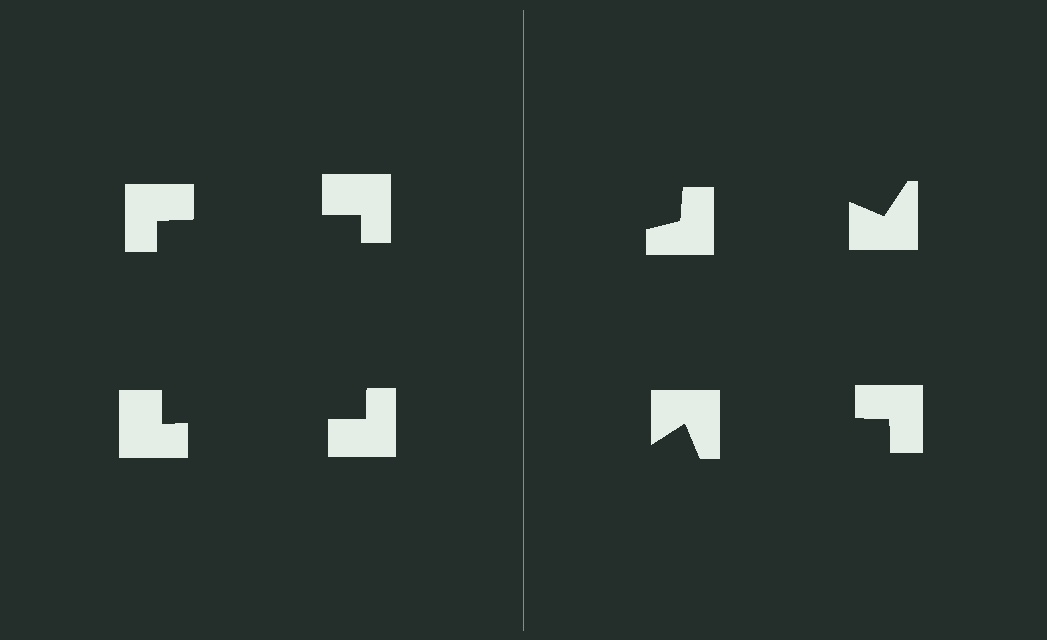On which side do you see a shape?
An illusory square appears on the left side. On the right side the wedge cuts are rotated, so no coherent shape forms.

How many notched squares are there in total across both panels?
8 — 4 on each side.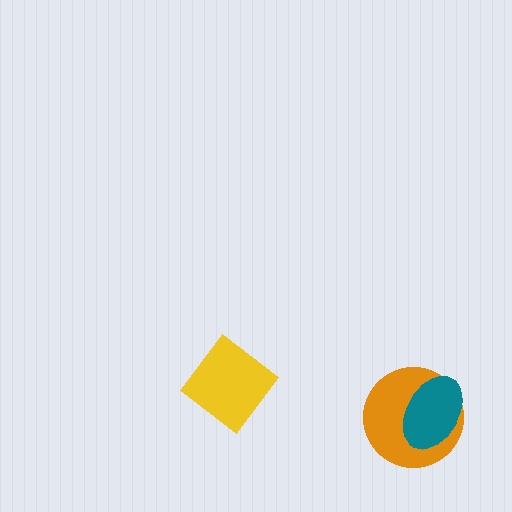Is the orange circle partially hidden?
Yes, it is partially covered by another shape.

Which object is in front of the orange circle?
The teal ellipse is in front of the orange circle.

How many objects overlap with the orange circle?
1 object overlaps with the orange circle.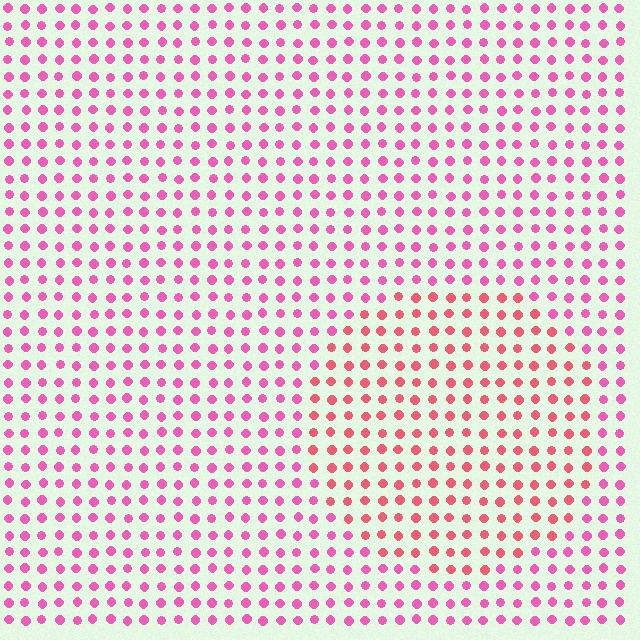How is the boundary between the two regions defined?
The boundary is defined purely by a slight shift in hue (about 29 degrees). Spacing, size, and orientation are identical on both sides.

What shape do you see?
I see a circle.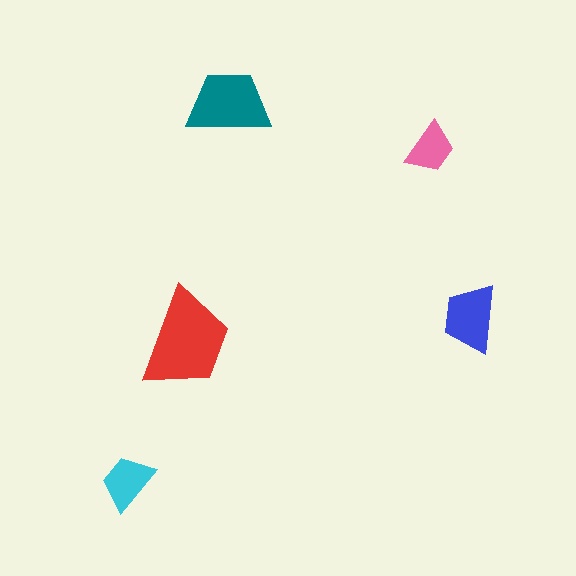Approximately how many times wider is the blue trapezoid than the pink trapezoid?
About 1.5 times wider.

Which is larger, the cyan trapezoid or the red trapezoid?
The red one.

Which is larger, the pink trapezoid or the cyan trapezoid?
The cyan one.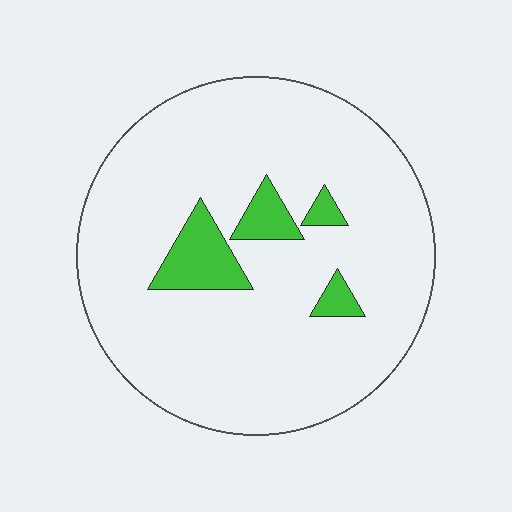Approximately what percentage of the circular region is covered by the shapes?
Approximately 10%.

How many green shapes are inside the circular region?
4.